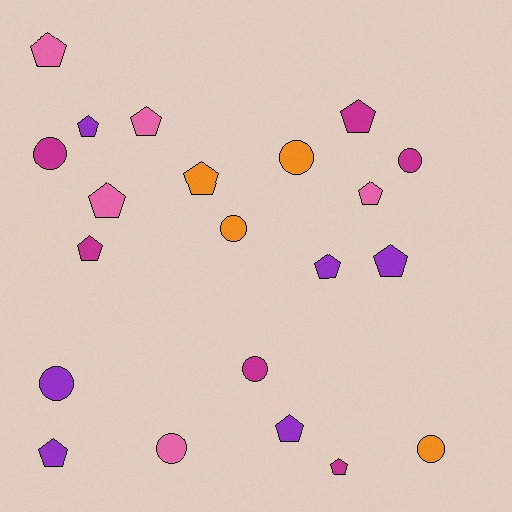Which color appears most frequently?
Purple, with 6 objects.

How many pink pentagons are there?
There are 4 pink pentagons.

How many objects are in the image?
There are 21 objects.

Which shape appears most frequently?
Pentagon, with 13 objects.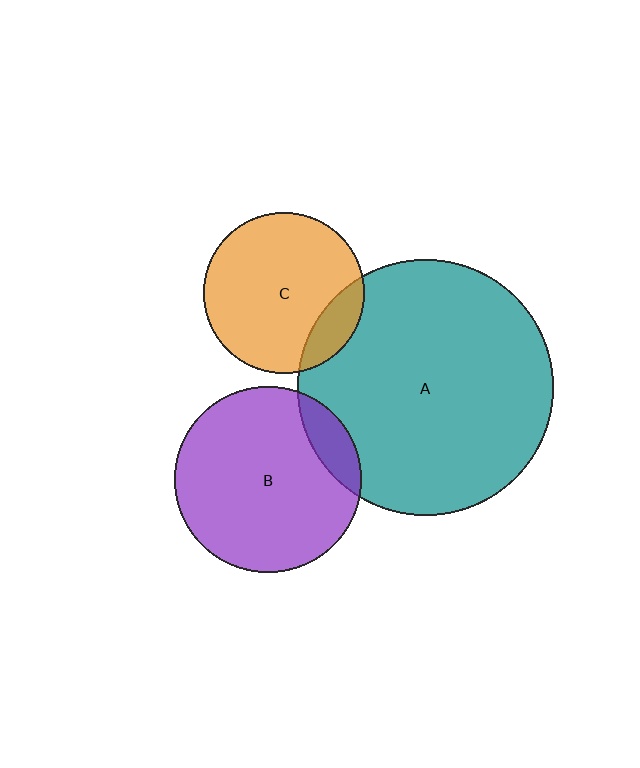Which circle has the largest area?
Circle A (teal).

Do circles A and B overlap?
Yes.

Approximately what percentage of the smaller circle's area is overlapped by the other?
Approximately 10%.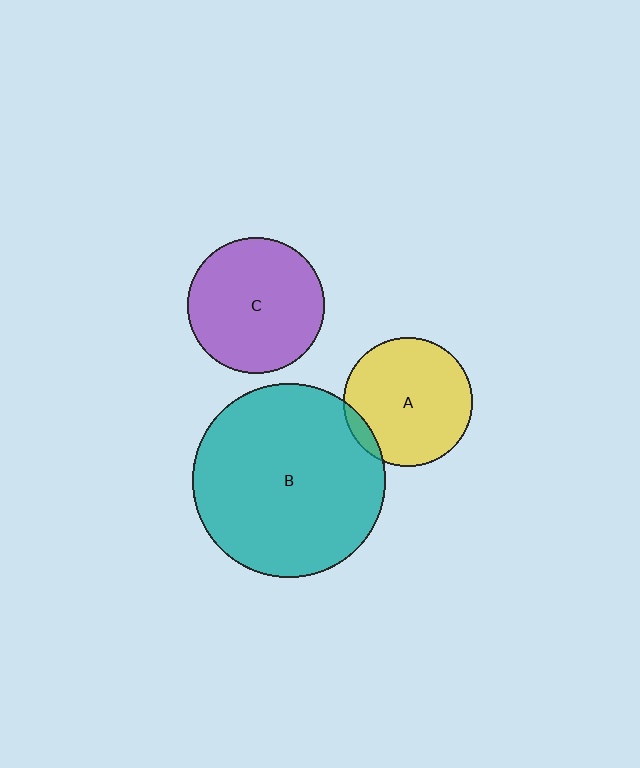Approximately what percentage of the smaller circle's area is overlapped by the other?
Approximately 5%.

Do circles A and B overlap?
Yes.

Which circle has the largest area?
Circle B (teal).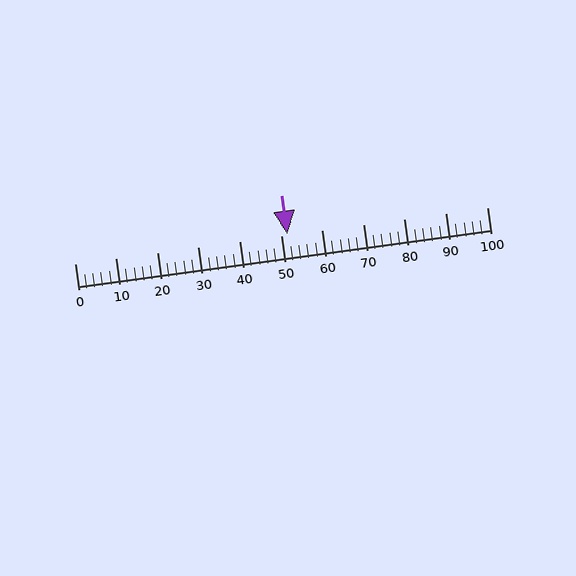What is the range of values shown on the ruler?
The ruler shows values from 0 to 100.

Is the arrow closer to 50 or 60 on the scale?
The arrow is closer to 50.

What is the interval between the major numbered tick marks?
The major tick marks are spaced 10 units apart.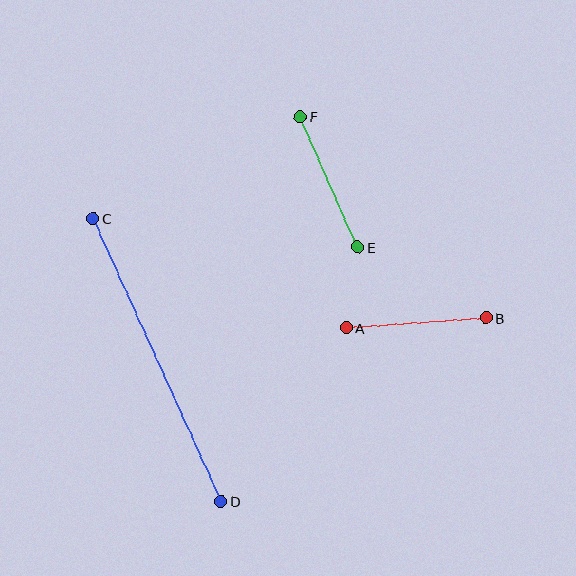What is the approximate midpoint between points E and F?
The midpoint is at approximately (329, 182) pixels.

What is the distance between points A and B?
The distance is approximately 140 pixels.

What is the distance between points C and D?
The distance is approximately 311 pixels.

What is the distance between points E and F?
The distance is approximately 143 pixels.